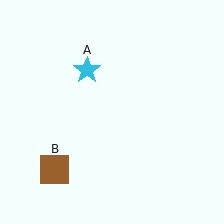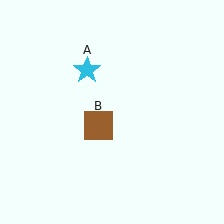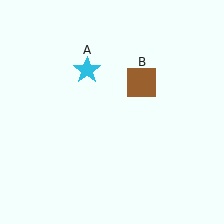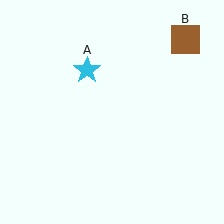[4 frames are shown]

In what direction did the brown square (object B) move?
The brown square (object B) moved up and to the right.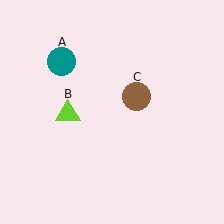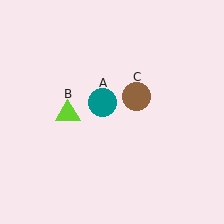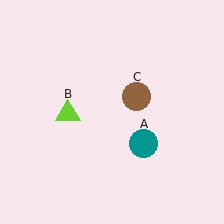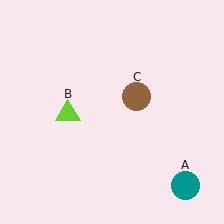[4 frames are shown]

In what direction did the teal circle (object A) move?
The teal circle (object A) moved down and to the right.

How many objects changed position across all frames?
1 object changed position: teal circle (object A).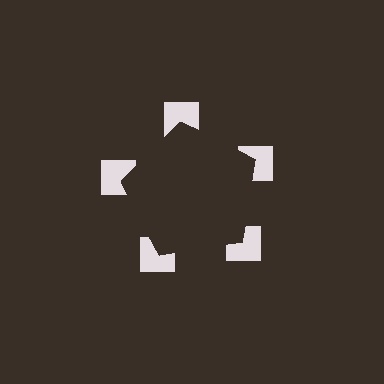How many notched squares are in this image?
There are 5 — one at each vertex of the illusory pentagon.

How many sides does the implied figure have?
5 sides.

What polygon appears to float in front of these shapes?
An illusory pentagon — its edges are inferred from the aligned wedge cuts in the notched squares, not physically drawn.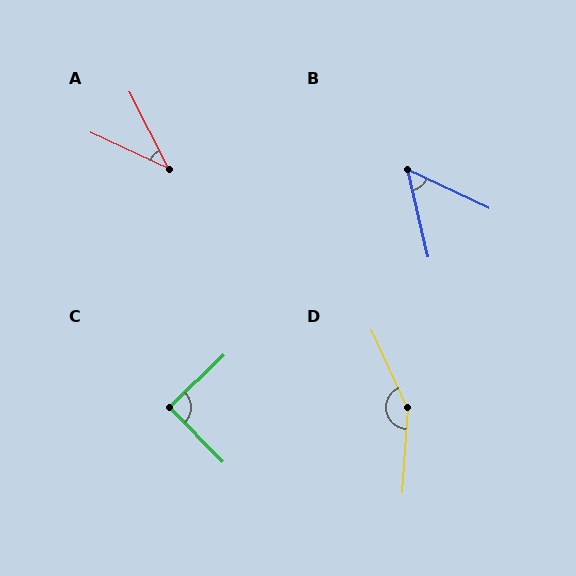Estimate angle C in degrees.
Approximately 89 degrees.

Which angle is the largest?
D, at approximately 152 degrees.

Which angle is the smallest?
A, at approximately 38 degrees.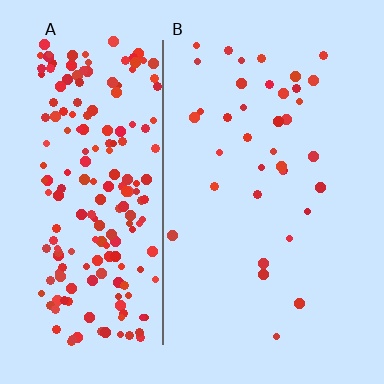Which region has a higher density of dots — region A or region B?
A (the left).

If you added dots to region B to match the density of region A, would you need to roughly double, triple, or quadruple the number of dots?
Approximately quadruple.